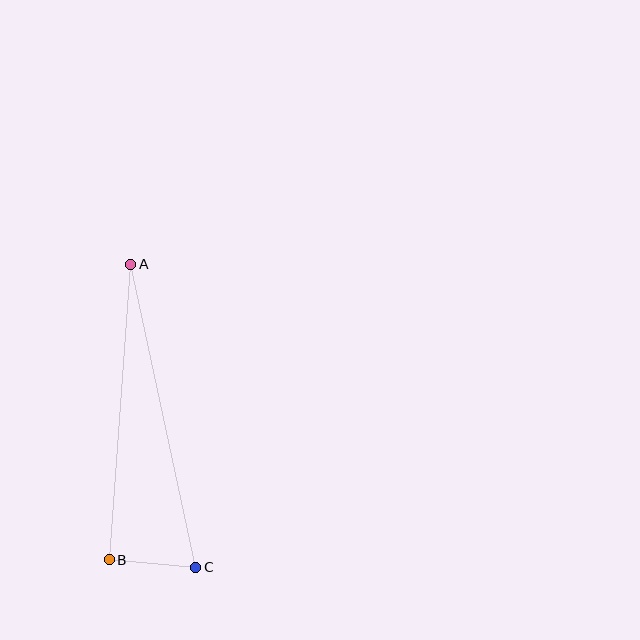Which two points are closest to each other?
Points B and C are closest to each other.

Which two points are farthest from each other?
Points A and C are farthest from each other.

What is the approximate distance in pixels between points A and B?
The distance between A and B is approximately 296 pixels.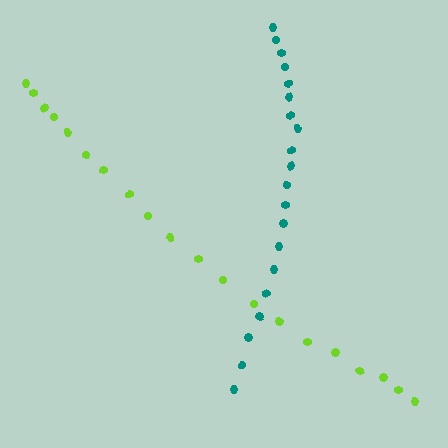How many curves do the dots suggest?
There are 2 distinct paths.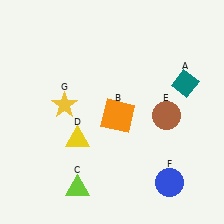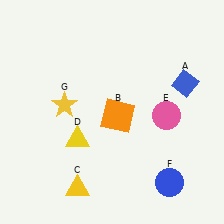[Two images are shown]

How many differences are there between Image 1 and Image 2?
There are 3 differences between the two images.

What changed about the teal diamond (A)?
In Image 1, A is teal. In Image 2, it changed to blue.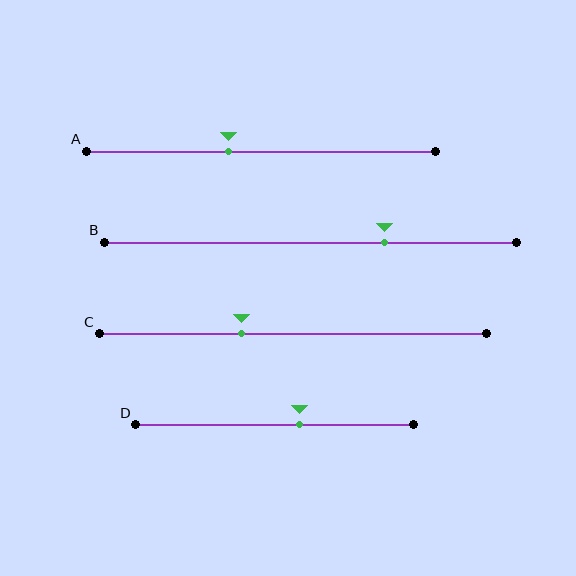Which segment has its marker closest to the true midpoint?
Segment D has its marker closest to the true midpoint.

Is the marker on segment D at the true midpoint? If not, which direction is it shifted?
No, the marker on segment D is shifted to the right by about 9% of the segment length.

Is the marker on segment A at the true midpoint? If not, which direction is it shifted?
No, the marker on segment A is shifted to the left by about 9% of the segment length.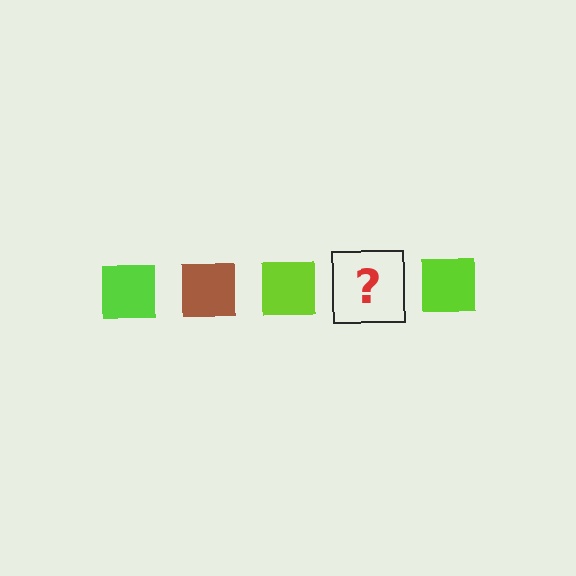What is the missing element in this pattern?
The missing element is a brown square.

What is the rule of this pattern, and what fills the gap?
The rule is that the pattern cycles through lime, brown squares. The gap should be filled with a brown square.